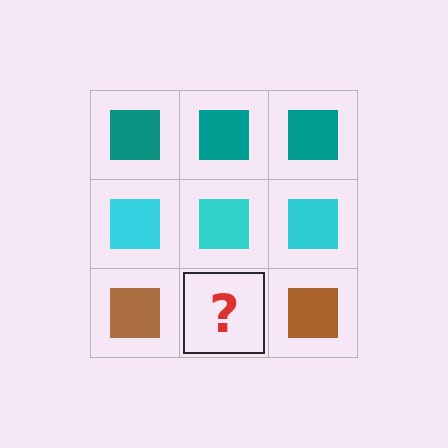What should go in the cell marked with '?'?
The missing cell should contain a brown square.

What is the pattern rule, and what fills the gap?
The rule is that each row has a consistent color. The gap should be filled with a brown square.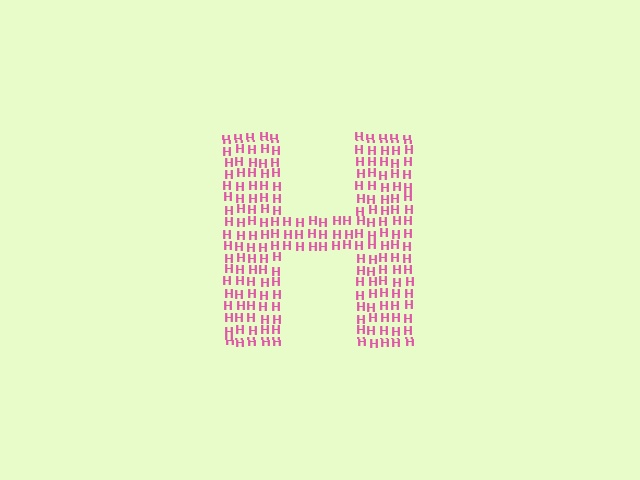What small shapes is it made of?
It is made of small letter H's.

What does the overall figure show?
The overall figure shows the letter H.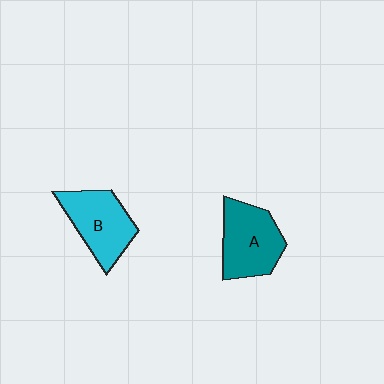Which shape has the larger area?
Shape A (teal).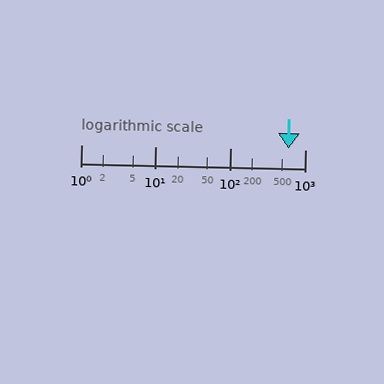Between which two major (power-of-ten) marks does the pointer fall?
The pointer is between 100 and 1000.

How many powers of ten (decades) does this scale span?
The scale spans 3 decades, from 1 to 1000.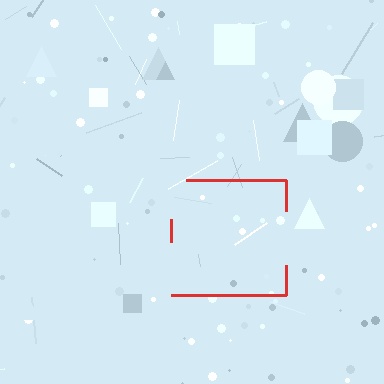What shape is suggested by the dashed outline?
The dashed outline suggests a square.